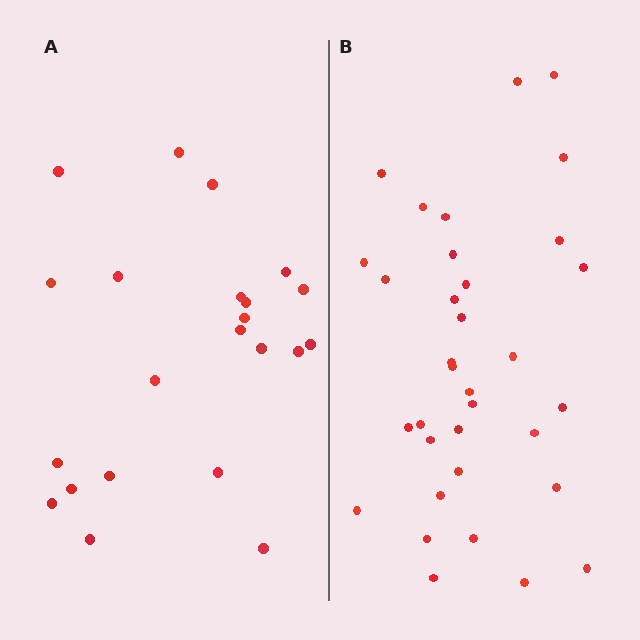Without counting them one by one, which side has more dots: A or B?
Region B (the right region) has more dots.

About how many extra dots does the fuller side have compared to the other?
Region B has roughly 12 or so more dots than region A.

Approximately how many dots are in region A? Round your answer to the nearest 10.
About 20 dots. (The exact count is 22, which rounds to 20.)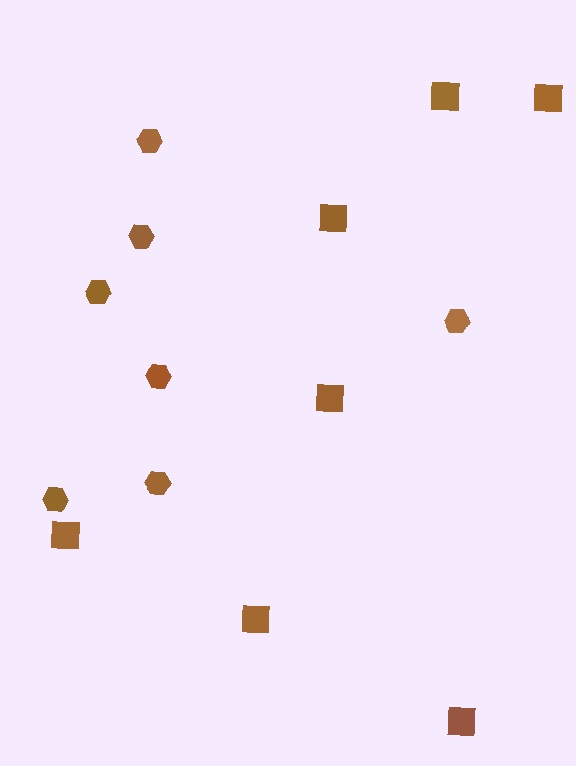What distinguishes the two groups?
There are 2 groups: one group of hexagons (7) and one group of squares (7).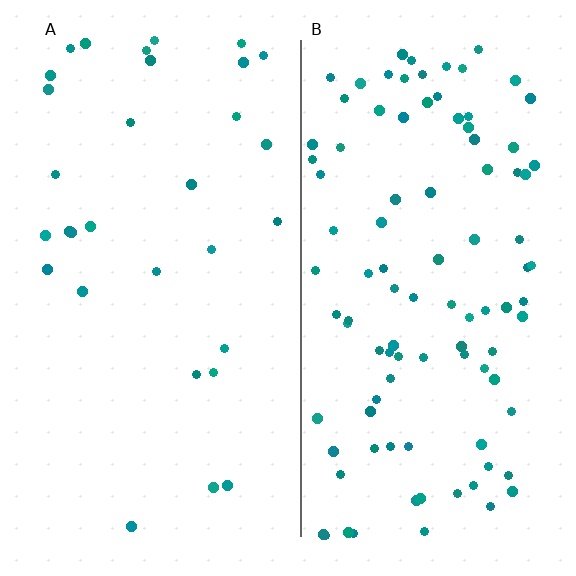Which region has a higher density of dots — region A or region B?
B (the right).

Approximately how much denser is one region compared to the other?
Approximately 3.2× — region B over region A.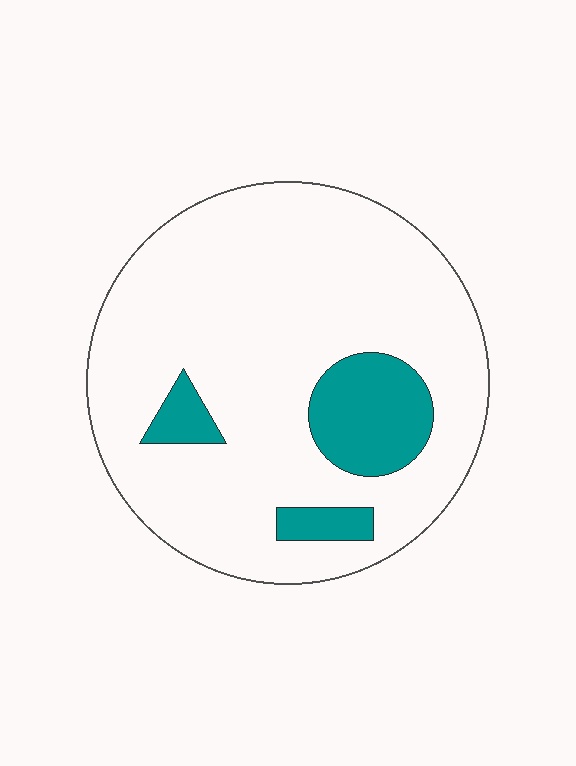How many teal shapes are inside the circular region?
3.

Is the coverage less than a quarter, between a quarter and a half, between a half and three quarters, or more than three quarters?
Less than a quarter.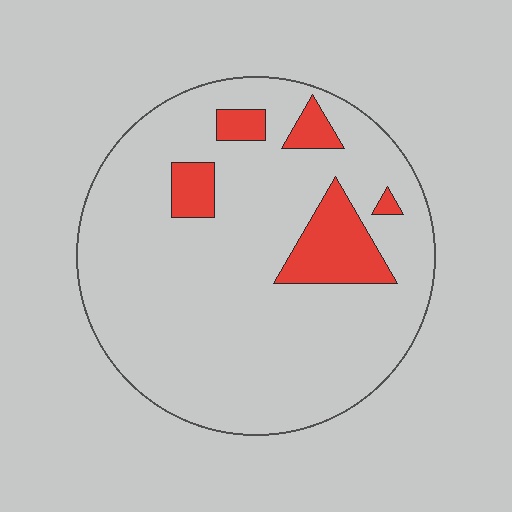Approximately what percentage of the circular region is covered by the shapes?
Approximately 15%.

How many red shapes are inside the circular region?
5.